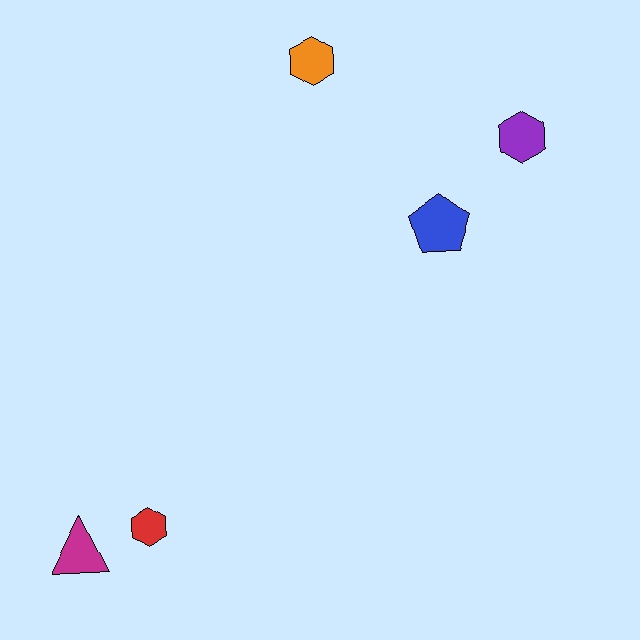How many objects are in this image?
There are 5 objects.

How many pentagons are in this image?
There is 1 pentagon.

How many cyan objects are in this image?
There are no cyan objects.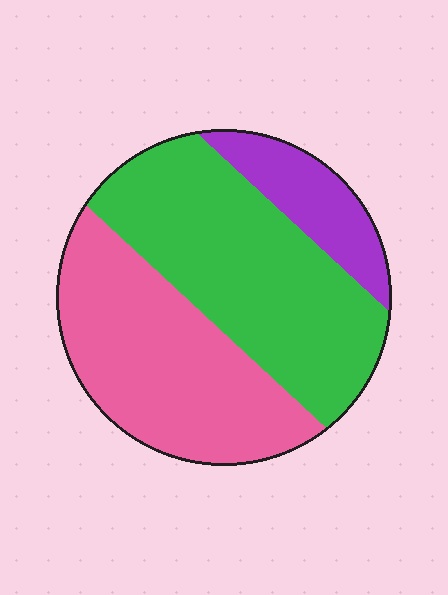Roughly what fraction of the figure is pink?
Pink takes up about two fifths (2/5) of the figure.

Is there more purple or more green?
Green.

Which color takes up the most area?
Green, at roughly 45%.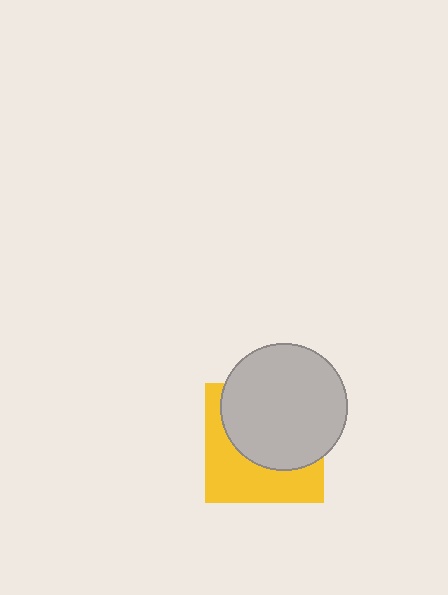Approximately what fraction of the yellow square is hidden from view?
Roughly 56% of the yellow square is hidden behind the light gray circle.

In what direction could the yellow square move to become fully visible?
The yellow square could move down. That would shift it out from behind the light gray circle entirely.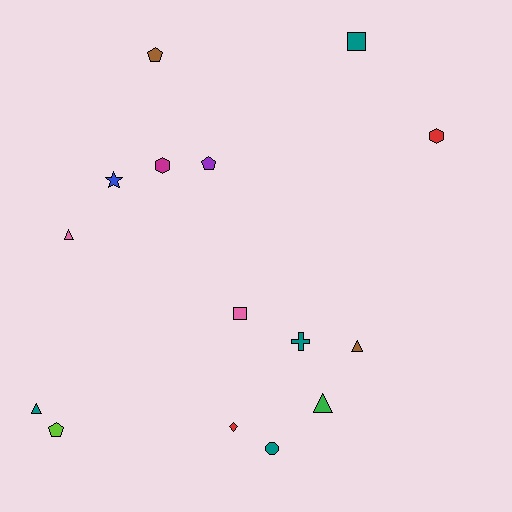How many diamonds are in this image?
There is 1 diamond.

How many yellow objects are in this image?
There are no yellow objects.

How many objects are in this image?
There are 15 objects.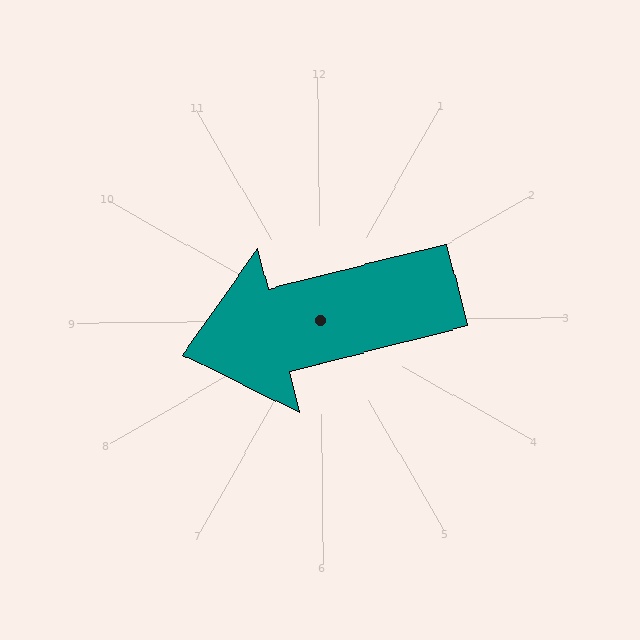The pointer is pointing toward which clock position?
Roughly 9 o'clock.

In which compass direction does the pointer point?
West.